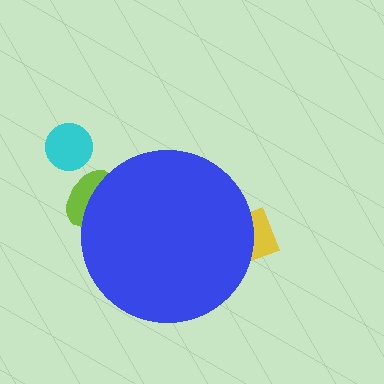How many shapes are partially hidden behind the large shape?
2 shapes are partially hidden.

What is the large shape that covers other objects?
A blue circle.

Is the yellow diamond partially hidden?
Yes, the yellow diamond is partially hidden behind the blue circle.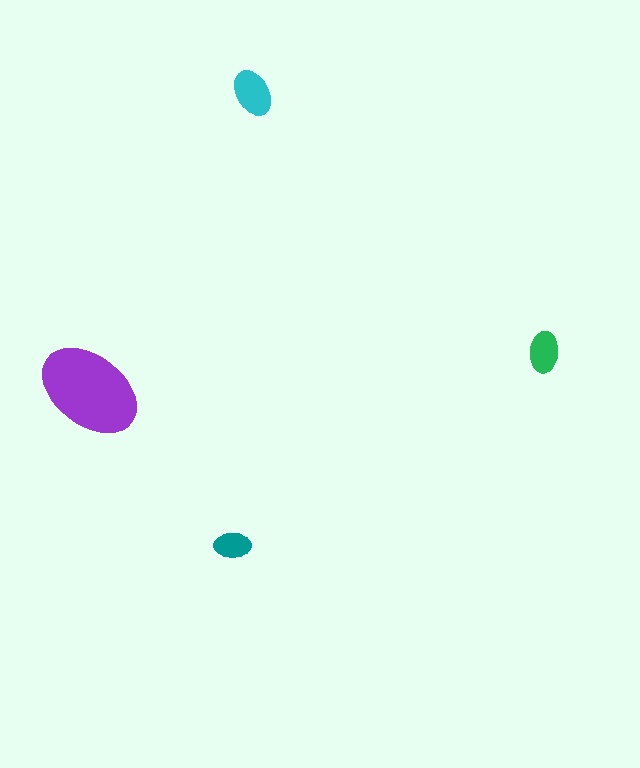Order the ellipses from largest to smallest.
the purple one, the cyan one, the green one, the teal one.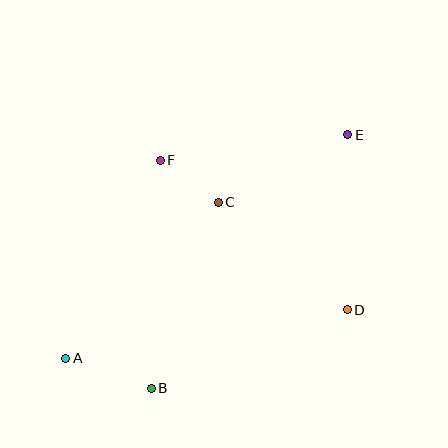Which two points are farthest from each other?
Points A and E are farthest from each other.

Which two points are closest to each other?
Points C and F are closest to each other.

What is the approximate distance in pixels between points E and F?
The distance between E and F is approximately 189 pixels.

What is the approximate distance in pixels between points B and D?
The distance between B and D is approximately 211 pixels.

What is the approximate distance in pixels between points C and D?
The distance between C and D is approximately 168 pixels.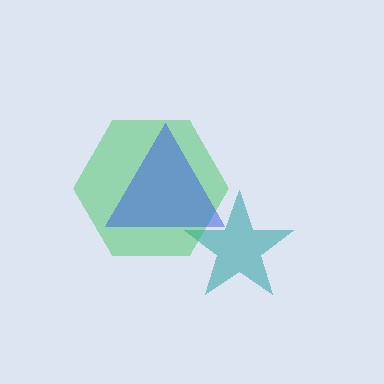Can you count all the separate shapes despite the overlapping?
Yes, there are 3 separate shapes.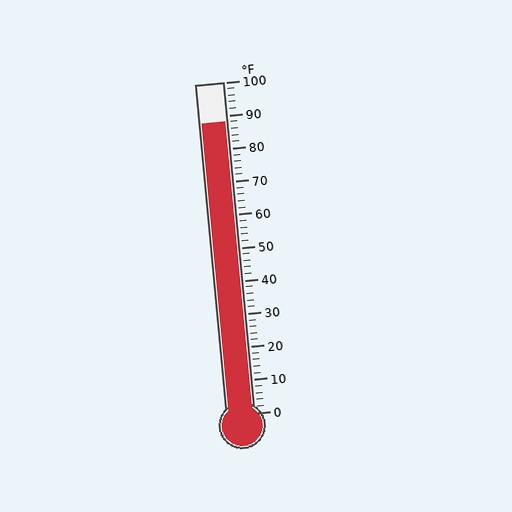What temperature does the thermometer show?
The thermometer shows approximately 88°F.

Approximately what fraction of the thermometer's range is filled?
The thermometer is filled to approximately 90% of its range.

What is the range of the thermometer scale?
The thermometer scale ranges from 0°F to 100°F.